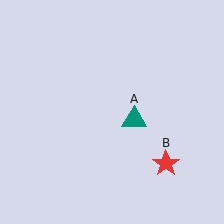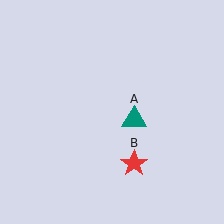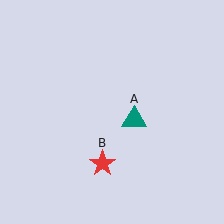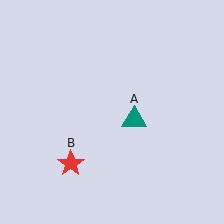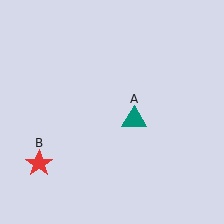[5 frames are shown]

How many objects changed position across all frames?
1 object changed position: red star (object B).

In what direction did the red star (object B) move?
The red star (object B) moved left.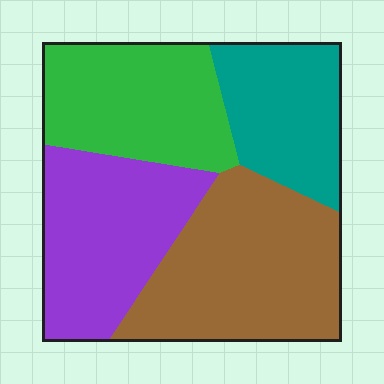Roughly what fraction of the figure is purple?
Purple covers about 25% of the figure.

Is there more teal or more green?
Green.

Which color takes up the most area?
Brown, at roughly 30%.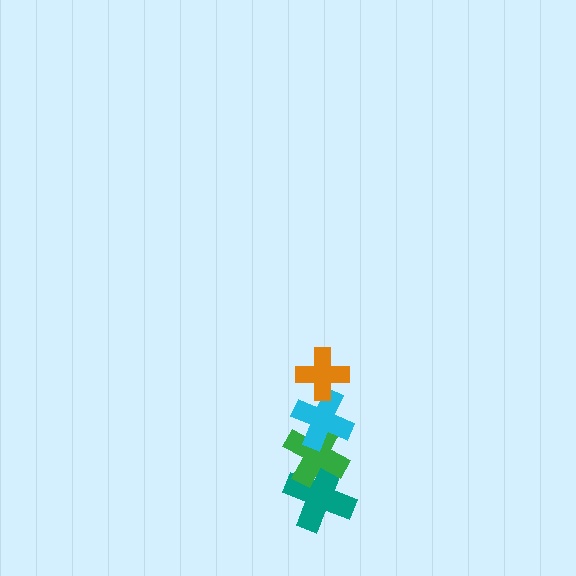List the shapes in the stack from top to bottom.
From top to bottom: the orange cross, the cyan cross, the green cross, the teal cross.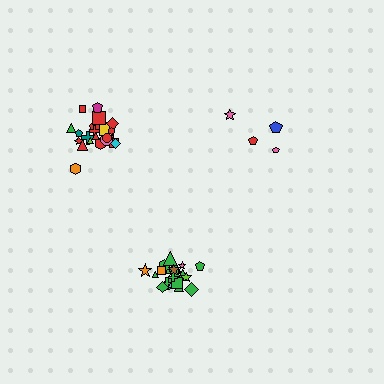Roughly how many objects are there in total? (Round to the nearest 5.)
Roughly 50 objects in total.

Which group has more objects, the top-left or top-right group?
The top-left group.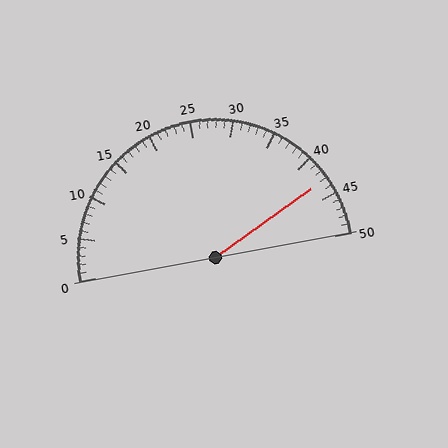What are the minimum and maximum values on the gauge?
The gauge ranges from 0 to 50.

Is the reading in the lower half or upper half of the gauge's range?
The reading is in the upper half of the range (0 to 50).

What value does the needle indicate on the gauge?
The needle indicates approximately 43.